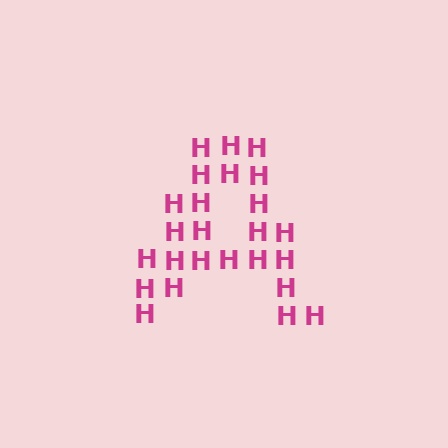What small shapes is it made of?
It is made of small letter H's.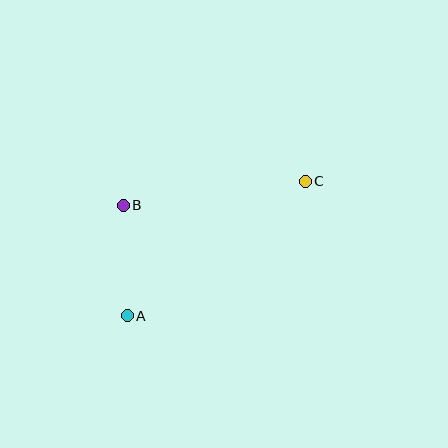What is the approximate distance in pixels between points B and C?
The distance between B and C is approximately 184 pixels.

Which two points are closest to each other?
Points A and B are closest to each other.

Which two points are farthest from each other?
Points A and C are farthest from each other.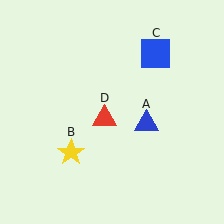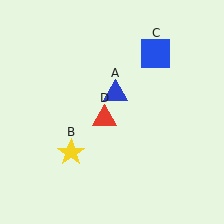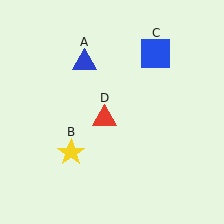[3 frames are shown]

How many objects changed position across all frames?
1 object changed position: blue triangle (object A).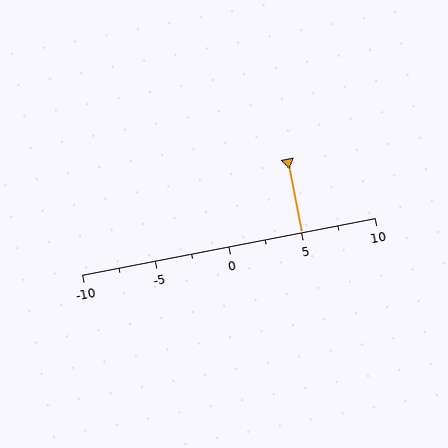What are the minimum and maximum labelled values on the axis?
The axis runs from -10 to 10.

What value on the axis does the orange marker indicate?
The marker indicates approximately 5.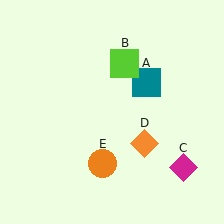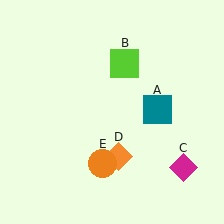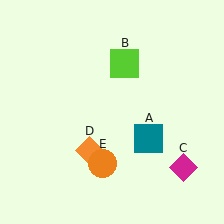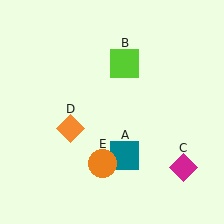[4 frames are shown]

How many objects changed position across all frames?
2 objects changed position: teal square (object A), orange diamond (object D).